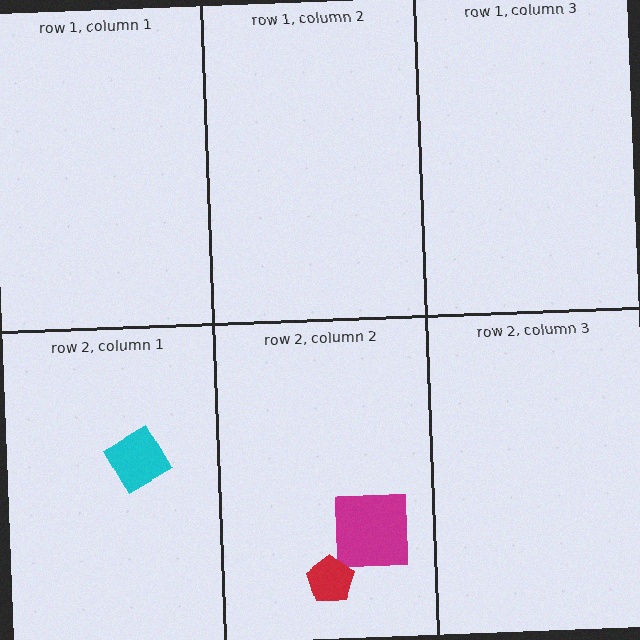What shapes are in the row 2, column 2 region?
The magenta square, the red pentagon.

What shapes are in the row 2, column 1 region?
The cyan diamond.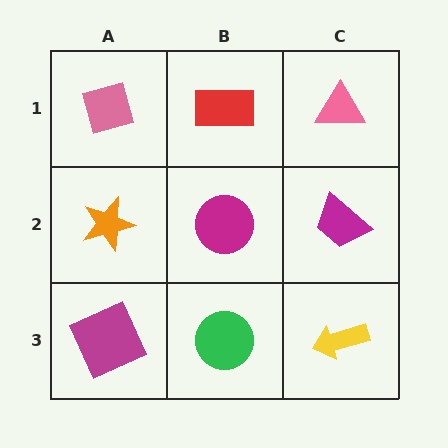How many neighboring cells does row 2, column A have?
3.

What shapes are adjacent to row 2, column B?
A red rectangle (row 1, column B), a green circle (row 3, column B), an orange star (row 2, column A), a magenta trapezoid (row 2, column C).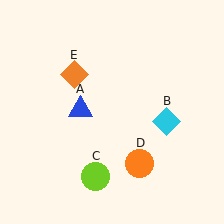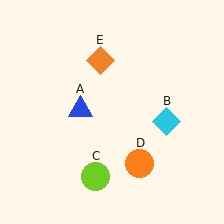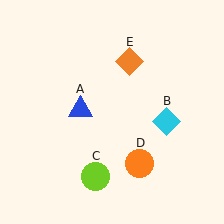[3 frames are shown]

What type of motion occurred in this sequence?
The orange diamond (object E) rotated clockwise around the center of the scene.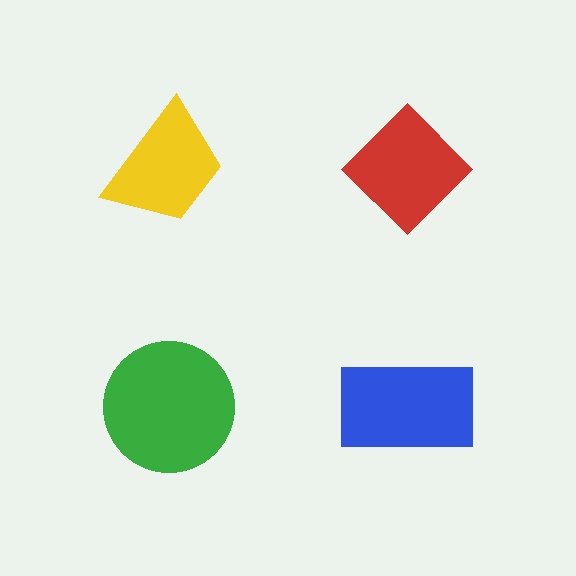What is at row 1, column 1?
A yellow trapezoid.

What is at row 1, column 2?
A red diamond.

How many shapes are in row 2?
2 shapes.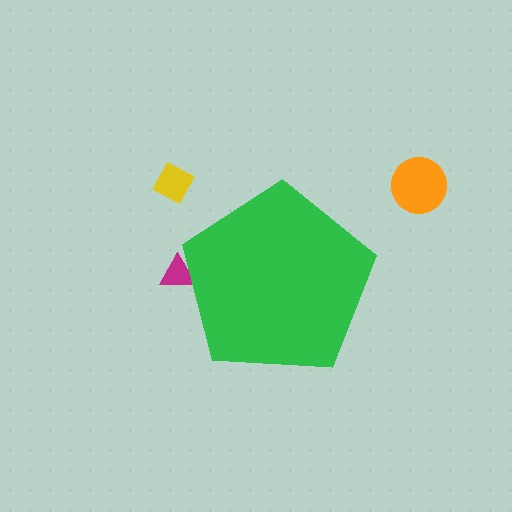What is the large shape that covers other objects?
A green pentagon.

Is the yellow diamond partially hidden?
No, the yellow diamond is fully visible.